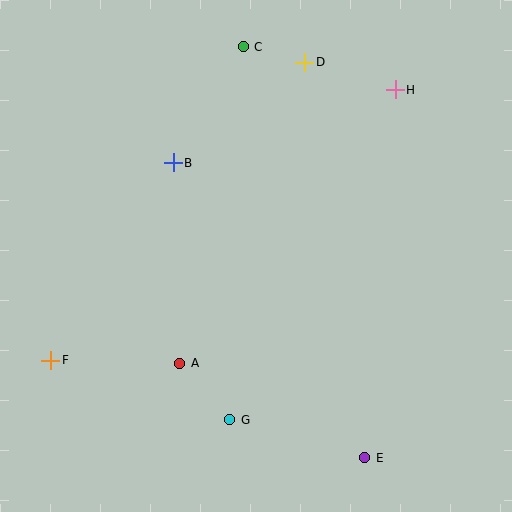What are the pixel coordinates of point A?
Point A is at (180, 363).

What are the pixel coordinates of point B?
Point B is at (173, 163).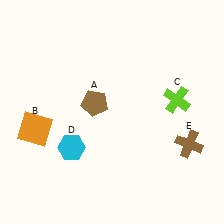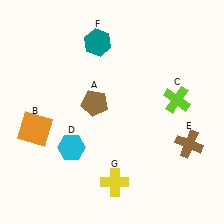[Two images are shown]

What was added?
A teal hexagon (F), a yellow cross (G) were added in Image 2.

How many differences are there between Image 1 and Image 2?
There are 2 differences between the two images.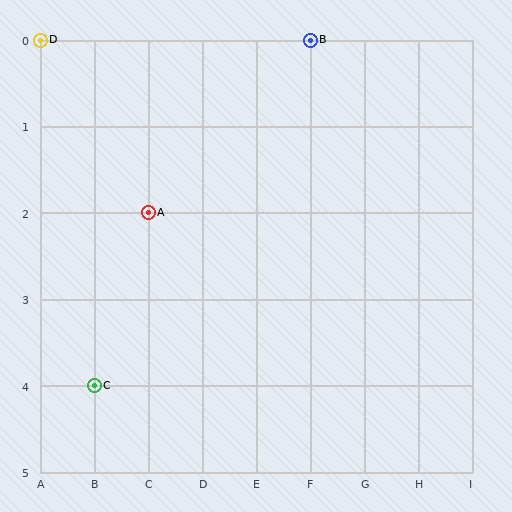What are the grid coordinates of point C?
Point C is at grid coordinates (B, 4).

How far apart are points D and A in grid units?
Points D and A are 2 columns and 2 rows apart (about 2.8 grid units diagonally).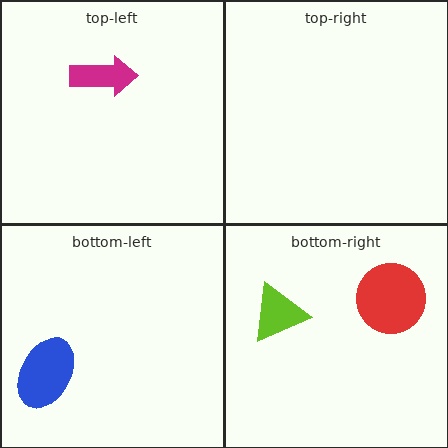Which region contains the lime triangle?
The bottom-right region.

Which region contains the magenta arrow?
The top-left region.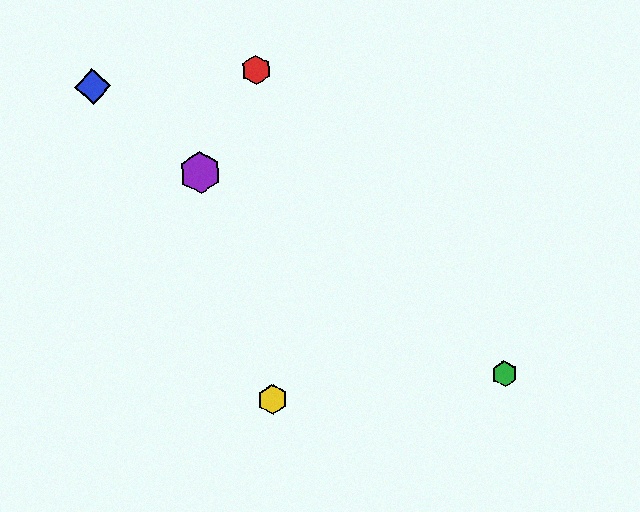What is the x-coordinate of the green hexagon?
The green hexagon is at x≈505.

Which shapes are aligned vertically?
The red hexagon, the yellow hexagon are aligned vertically.